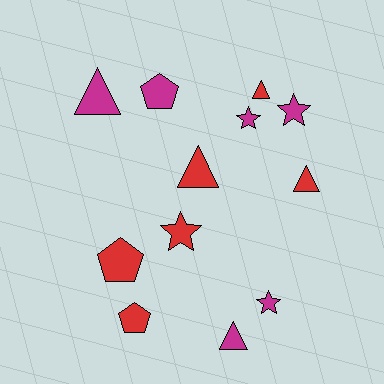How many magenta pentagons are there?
There is 1 magenta pentagon.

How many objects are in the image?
There are 12 objects.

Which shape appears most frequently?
Triangle, with 5 objects.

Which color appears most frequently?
Magenta, with 6 objects.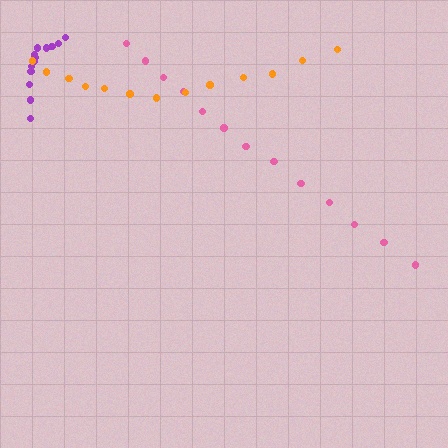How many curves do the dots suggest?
There are 3 distinct paths.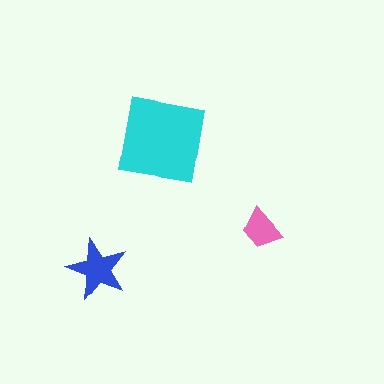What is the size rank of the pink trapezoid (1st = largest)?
3rd.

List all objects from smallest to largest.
The pink trapezoid, the blue star, the cyan square.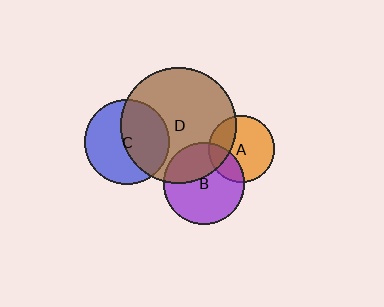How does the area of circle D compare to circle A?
Approximately 3.1 times.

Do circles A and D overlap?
Yes.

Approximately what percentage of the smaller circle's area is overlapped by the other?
Approximately 30%.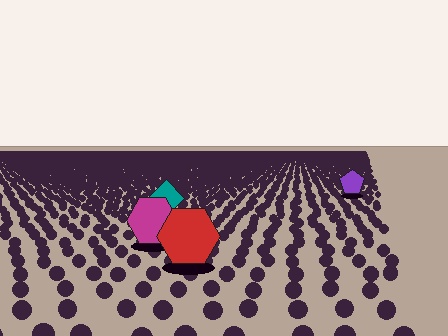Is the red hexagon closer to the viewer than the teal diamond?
Yes. The red hexagon is closer — you can tell from the texture gradient: the ground texture is coarser near it.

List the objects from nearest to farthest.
From nearest to farthest: the red hexagon, the magenta hexagon, the teal diamond, the purple pentagon.